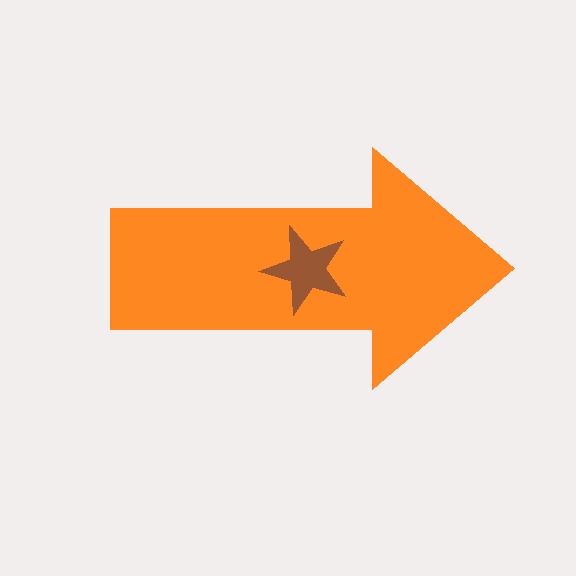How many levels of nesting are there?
2.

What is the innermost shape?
The brown star.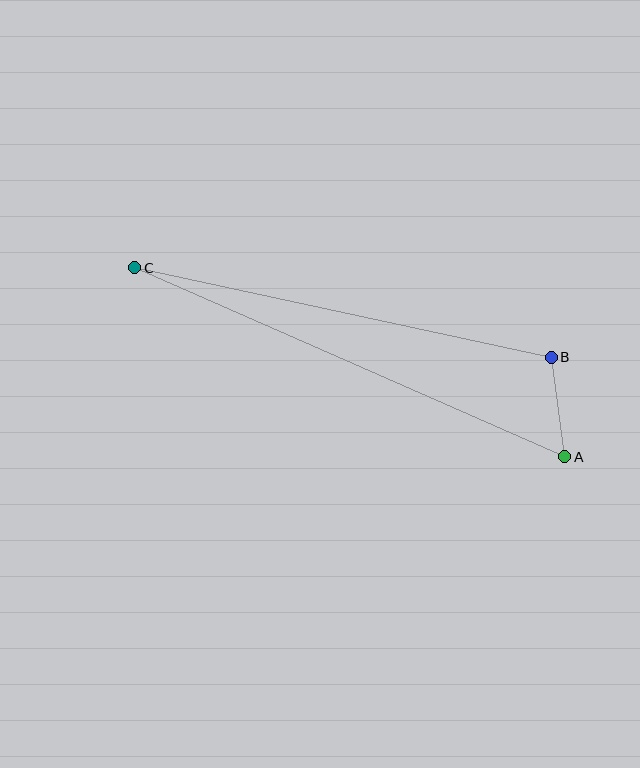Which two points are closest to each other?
Points A and B are closest to each other.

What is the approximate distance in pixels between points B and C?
The distance between B and C is approximately 426 pixels.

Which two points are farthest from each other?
Points A and C are farthest from each other.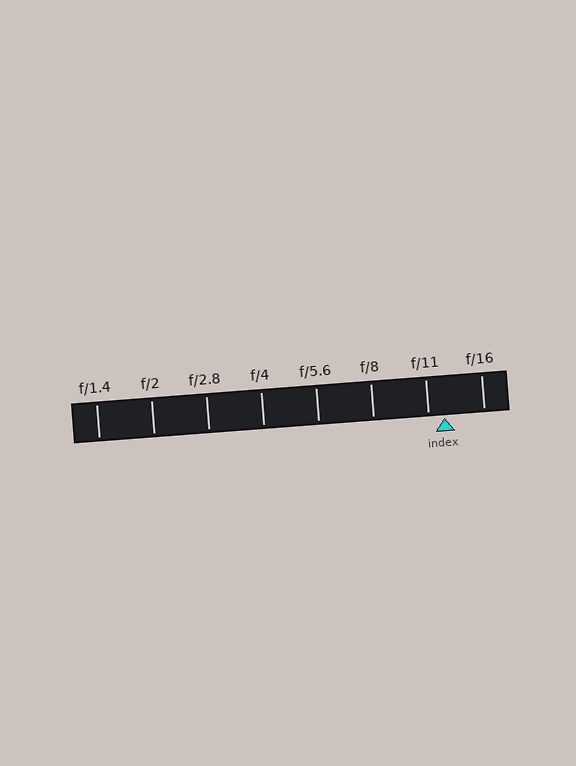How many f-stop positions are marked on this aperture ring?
There are 8 f-stop positions marked.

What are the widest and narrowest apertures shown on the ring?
The widest aperture shown is f/1.4 and the narrowest is f/16.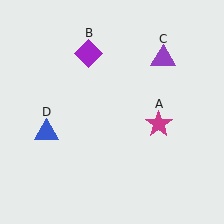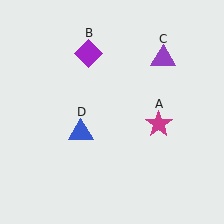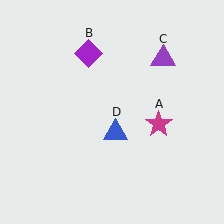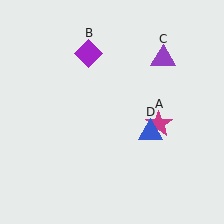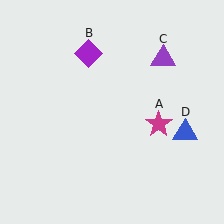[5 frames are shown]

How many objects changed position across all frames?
1 object changed position: blue triangle (object D).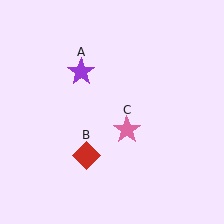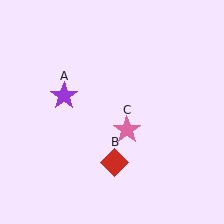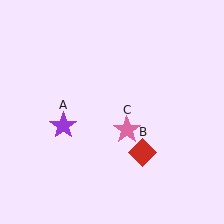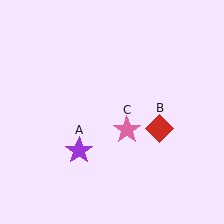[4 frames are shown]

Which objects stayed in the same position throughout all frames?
Pink star (object C) remained stationary.